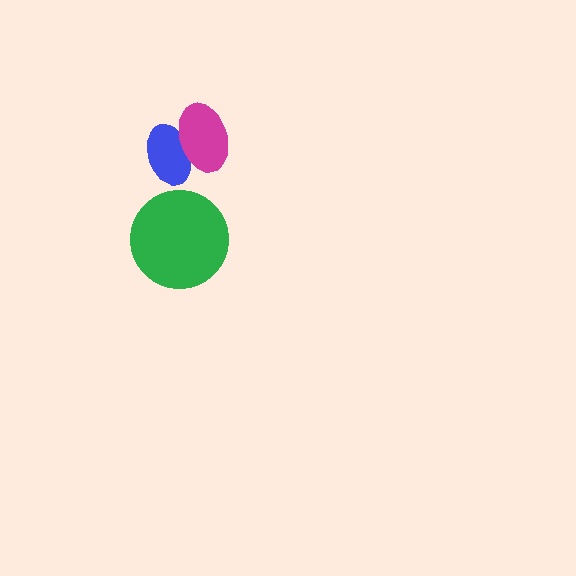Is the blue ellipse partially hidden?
Yes, it is partially covered by another shape.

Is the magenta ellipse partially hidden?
No, no other shape covers it.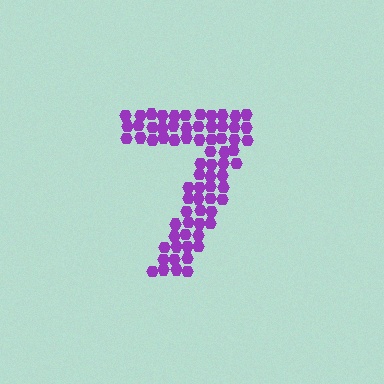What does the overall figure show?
The overall figure shows the digit 7.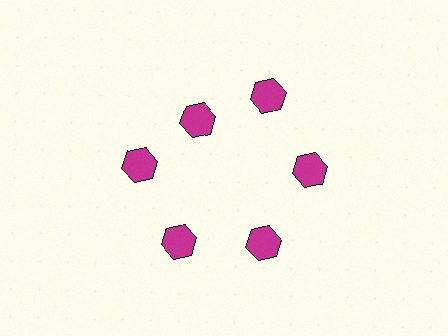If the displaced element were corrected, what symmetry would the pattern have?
It would have 6-fold rotational symmetry — the pattern would map onto itself every 60 degrees.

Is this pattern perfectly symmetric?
No. The 6 magenta hexagons are arranged in a ring, but one element near the 11 o'clock position is pulled inward toward the center, breaking the 6-fold rotational symmetry.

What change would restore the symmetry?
The symmetry would be restored by moving it outward, back onto the ring so that all 6 hexagons sit at equal angles and equal distance from the center.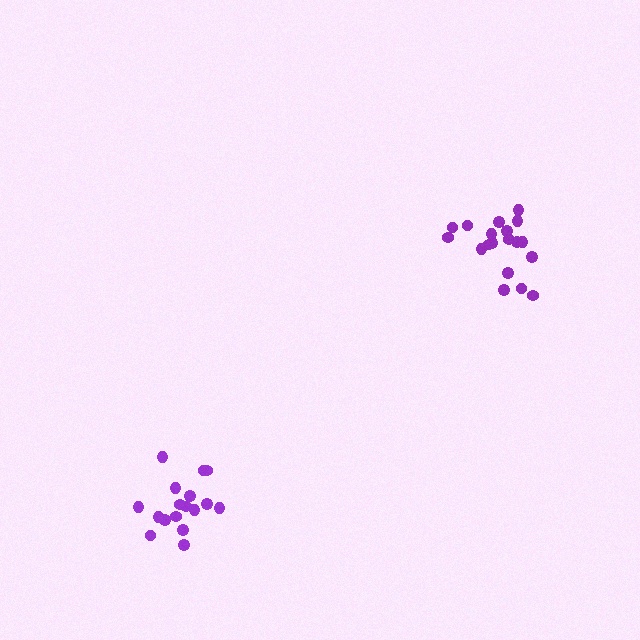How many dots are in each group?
Group 1: 17 dots, Group 2: 19 dots (36 total).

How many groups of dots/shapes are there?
There are 2 groups.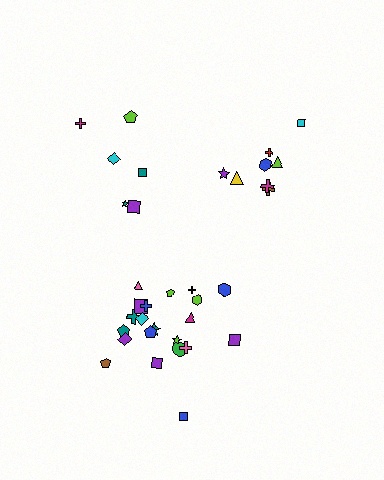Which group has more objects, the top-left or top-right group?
The top-right group.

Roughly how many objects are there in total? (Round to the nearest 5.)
Roughly 35 objects in total.